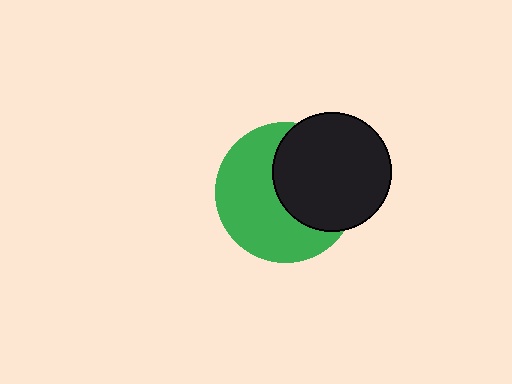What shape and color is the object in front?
The object in front is a black circle.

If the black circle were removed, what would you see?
You would see the complete green circle.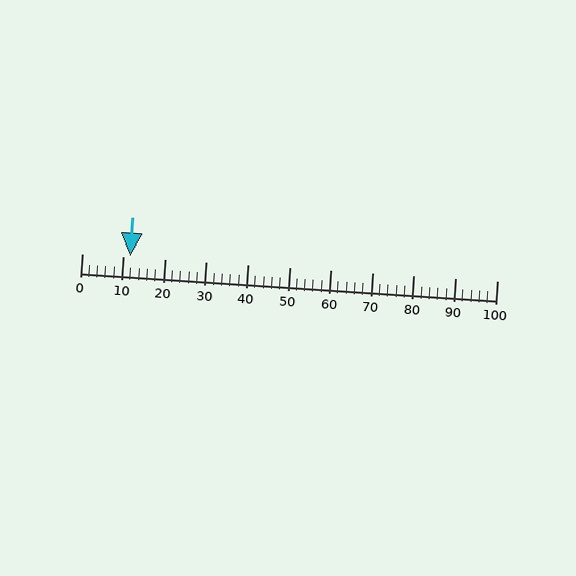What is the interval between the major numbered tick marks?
The major tick marks are spaced 10 units apart.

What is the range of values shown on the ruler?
The ruler shows values from 0 to 100.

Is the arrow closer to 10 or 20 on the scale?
The arrow is closer to 10.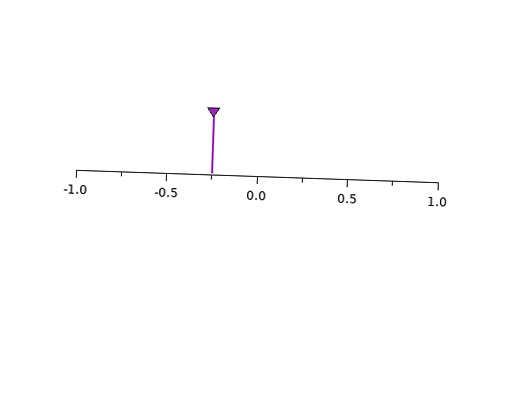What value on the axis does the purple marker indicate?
The marker indicates approximately -0.25.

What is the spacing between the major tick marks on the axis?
The major ticks are spaced 0.5 apart.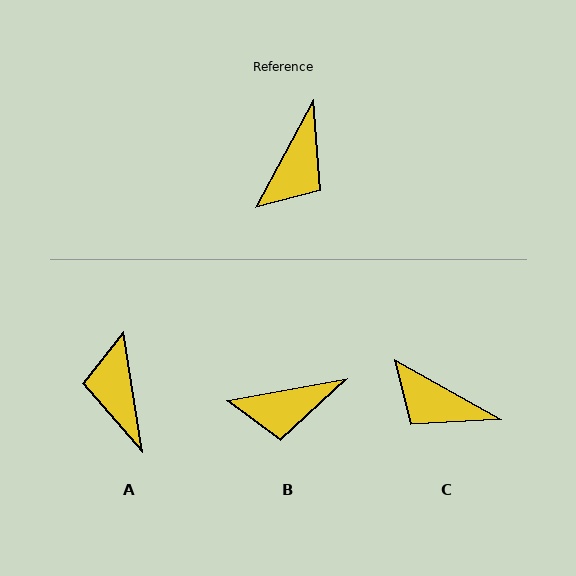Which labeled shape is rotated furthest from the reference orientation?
A, about 143 degrees away.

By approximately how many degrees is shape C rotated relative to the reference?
Approximately 91 degrees clockwise.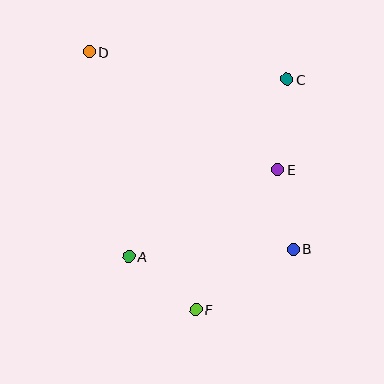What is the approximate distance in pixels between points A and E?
The distance between A and E is approximately 173 pixels.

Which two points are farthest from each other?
Points B and D are farthest from each other.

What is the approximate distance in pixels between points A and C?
The distance between A and C is approximately 237 pixels.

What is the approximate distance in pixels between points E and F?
The distance between E and F is approximately 162 pixels.